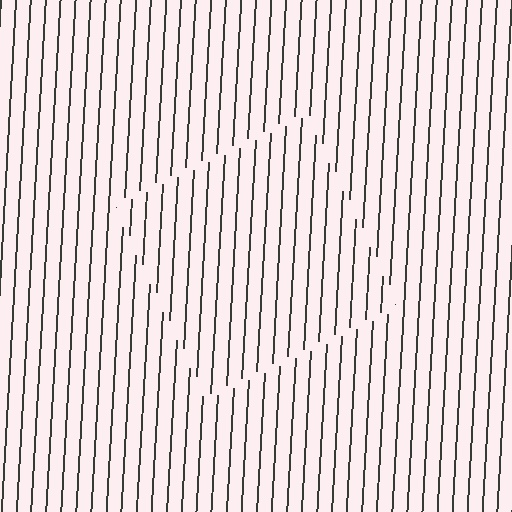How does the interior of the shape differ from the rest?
The interior of the shape contains the same grating, shifted by half a period — the contour is defined by the phase discontinuity where line-ends from the inner and outer gratings abut.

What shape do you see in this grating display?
An illusory square. The interior of the shape contains the same grating, shifted by half a period — the contour is defined by the phase discontinuity where line-ends from the inner and outer gratings abut.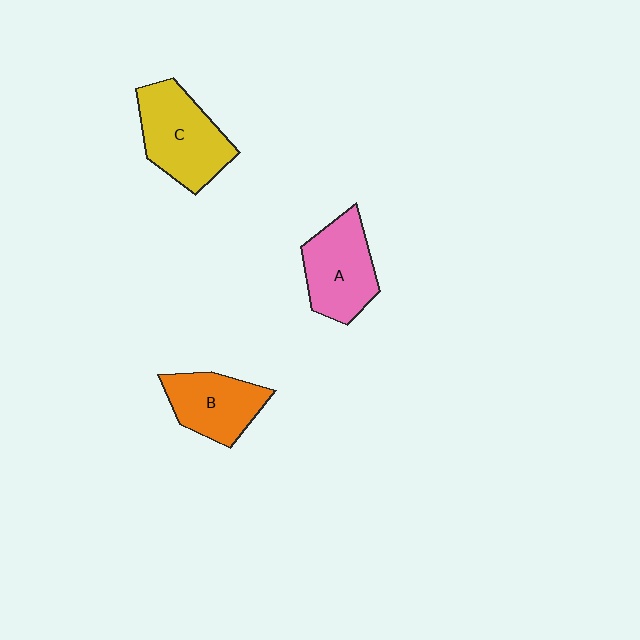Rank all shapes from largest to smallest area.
From largest to smallest: C (yellow), A (pink), B (orange).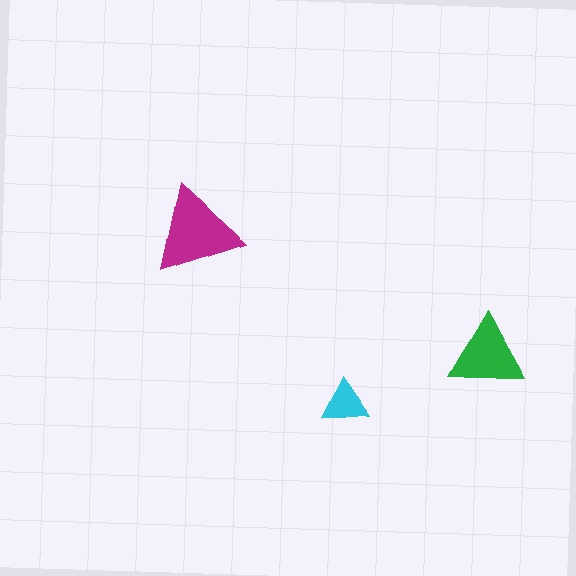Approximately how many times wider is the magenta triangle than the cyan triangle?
About 2 times wider.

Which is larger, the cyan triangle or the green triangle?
The green one.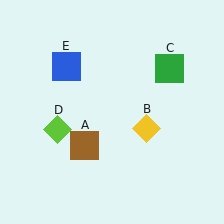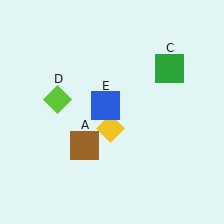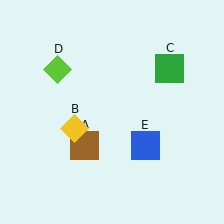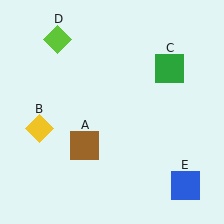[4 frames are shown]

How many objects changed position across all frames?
3 objects changed position: yellow diamond (object B), lime diamond (object D), blue square (object E).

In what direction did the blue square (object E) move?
The blue square (object E) moved down and to the right.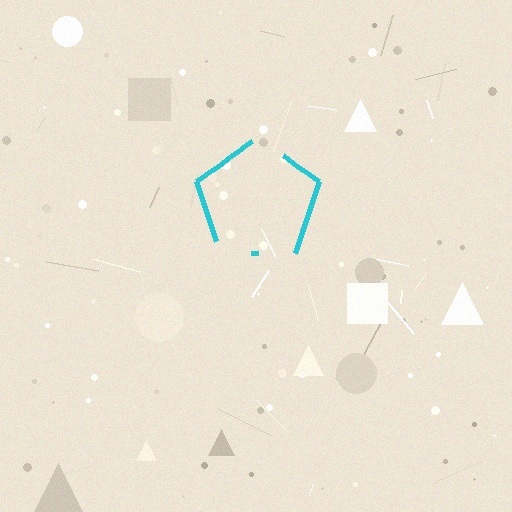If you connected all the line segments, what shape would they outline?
They would outline a pentagon.